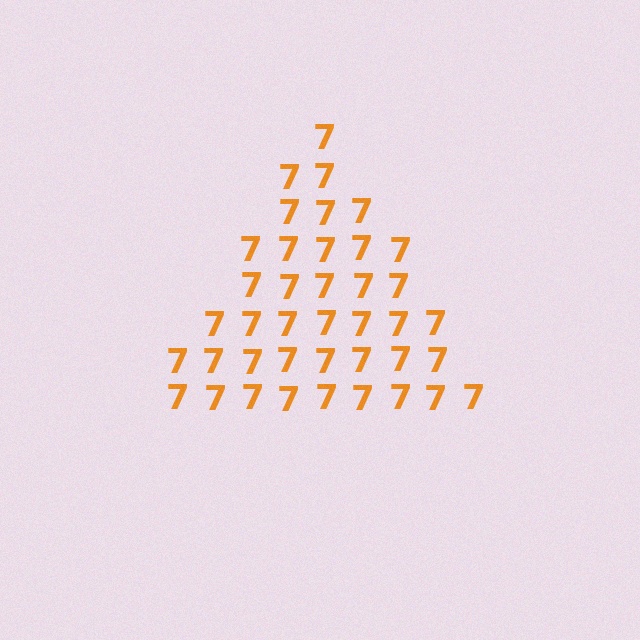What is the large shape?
The large shape is a triangle.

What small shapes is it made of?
It is made of small digit 7's.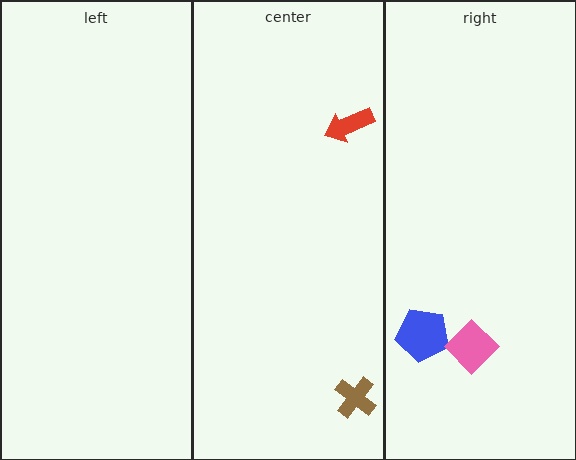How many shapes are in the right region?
2.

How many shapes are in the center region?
2.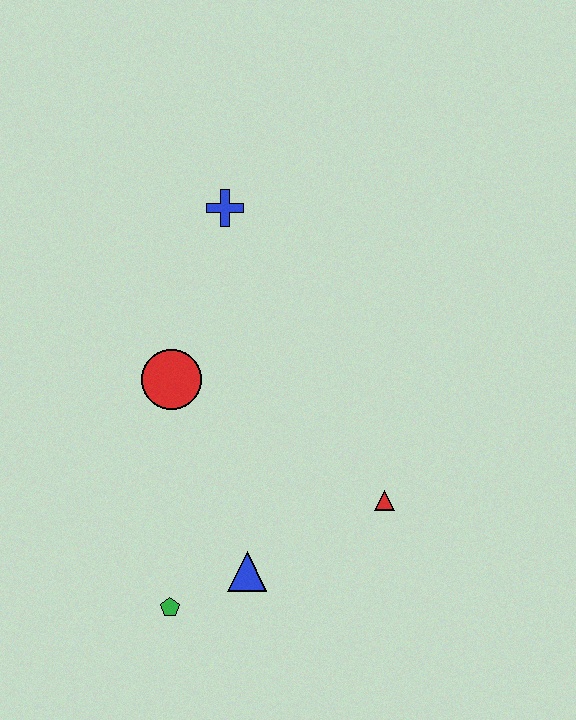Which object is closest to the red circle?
The blue cross is closest to the red circle.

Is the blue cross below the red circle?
No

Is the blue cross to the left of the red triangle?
Yes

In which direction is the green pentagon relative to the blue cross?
The green pentagon is below the blue cross.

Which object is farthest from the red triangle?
The blue cross is farthest from the red triangle.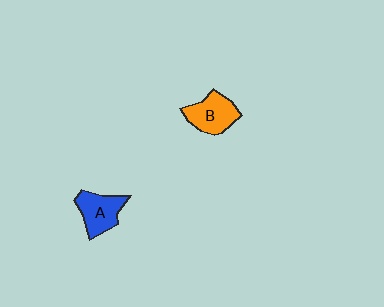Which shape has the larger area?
Shape B (orange).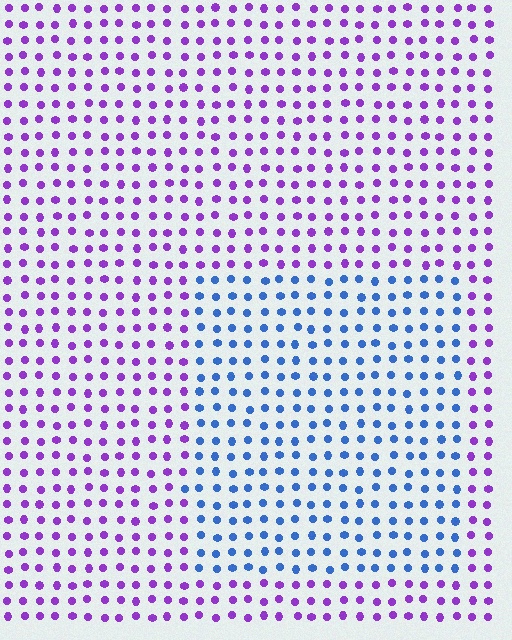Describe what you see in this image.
The image is filled with small purple elements in a uniform arrangement. A rectangle-shaped region is visible where the elements are tinted to a slightly different hue, forming a subtle color boundary.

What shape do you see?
I see a rectangle.